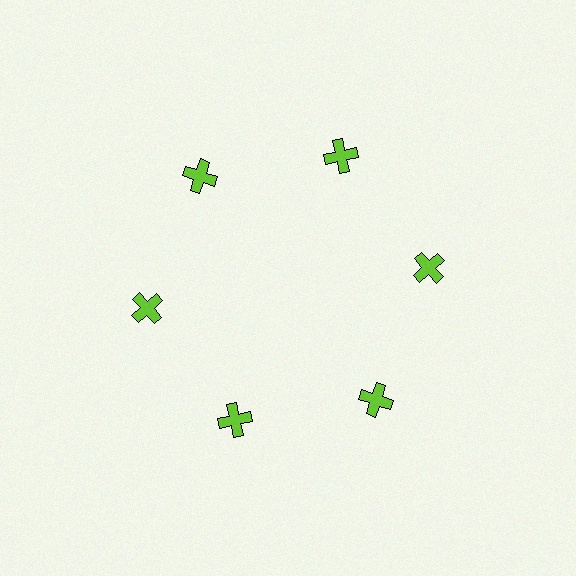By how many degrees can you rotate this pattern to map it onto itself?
The pattern maps onto itself every 60 degrees of rotation.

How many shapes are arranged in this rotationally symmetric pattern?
There are 6 shapes, arranged in 6 groups of 1.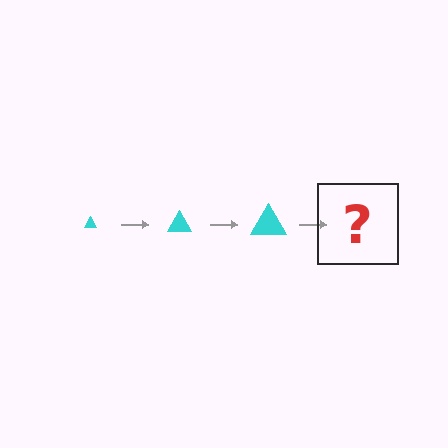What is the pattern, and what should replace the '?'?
The pattern is that the triangle gets progressively larger each step. The '?' should be a cyan triangle, larger than the previous one.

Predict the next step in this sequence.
The next step is a cyan triangle, larger than the previous one.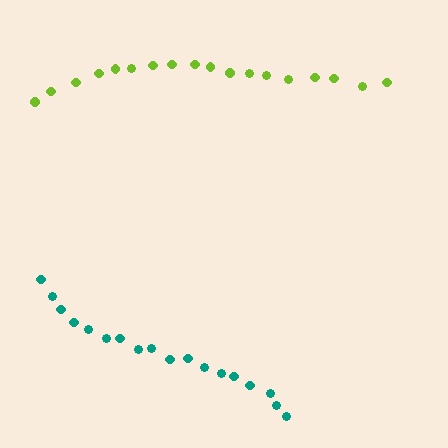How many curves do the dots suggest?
There are 2 distinct paths.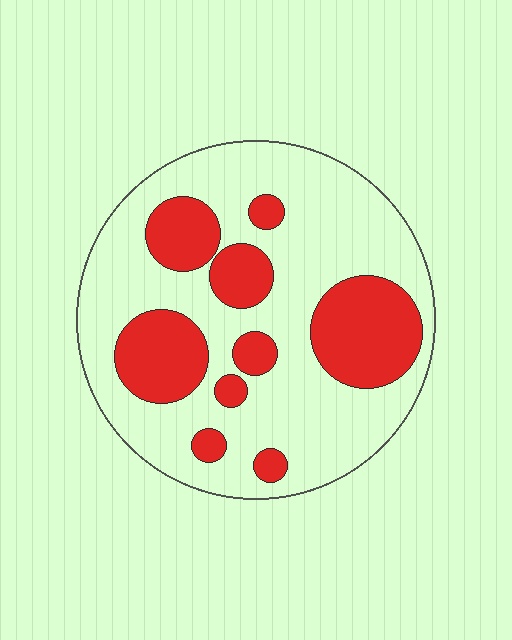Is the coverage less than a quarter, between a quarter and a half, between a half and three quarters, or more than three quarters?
Between a quarter and a half.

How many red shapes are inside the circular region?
9.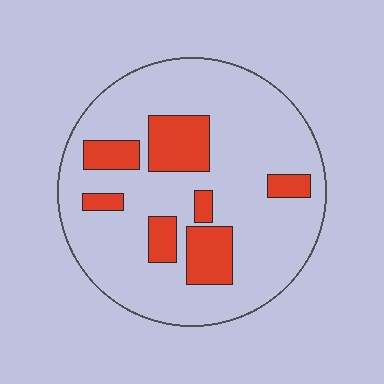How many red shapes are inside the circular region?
7.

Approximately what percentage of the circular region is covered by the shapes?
Approximately 20%.